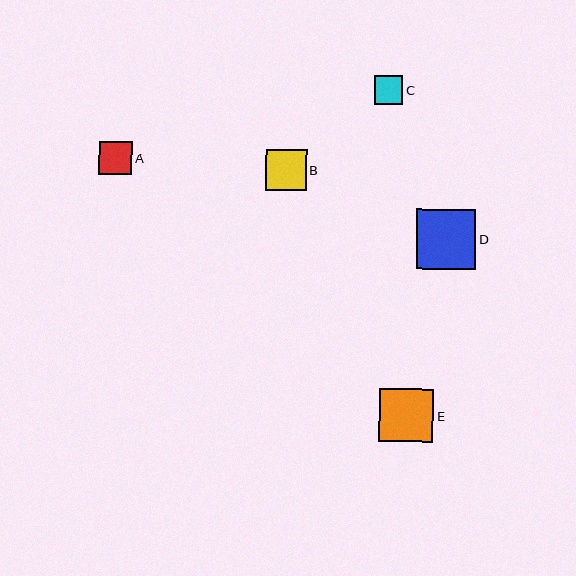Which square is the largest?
Square D is the largest with a size of approximately 59 pixels.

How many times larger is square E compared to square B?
Square E is approximately 1.3 times the size of square B.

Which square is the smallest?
Square C is the smallest with a size of approximately 29 pixels.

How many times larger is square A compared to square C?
Square A is approximately 1.2 times the size of square C.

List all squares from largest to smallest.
From largest to smallest: D, E, B, A, C.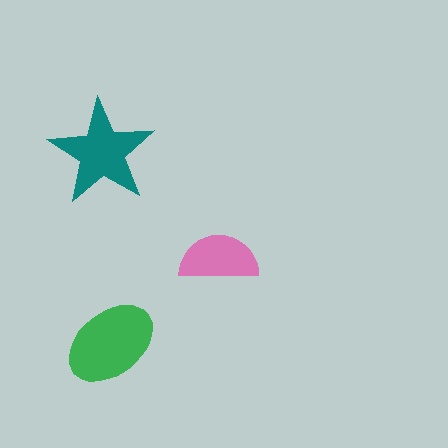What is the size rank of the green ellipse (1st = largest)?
1st.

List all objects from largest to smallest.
The green ellipse, the teal star, the pink semicircle.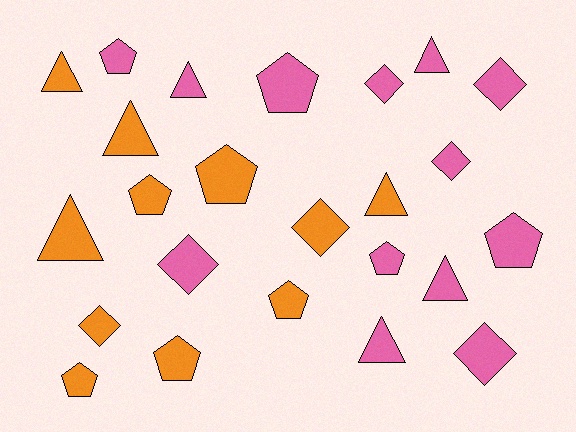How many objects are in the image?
There are 24 objects.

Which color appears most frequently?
Pink, with 13 objects.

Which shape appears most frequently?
Pentagon, with 9 objects.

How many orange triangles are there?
There are 4 orange triangles.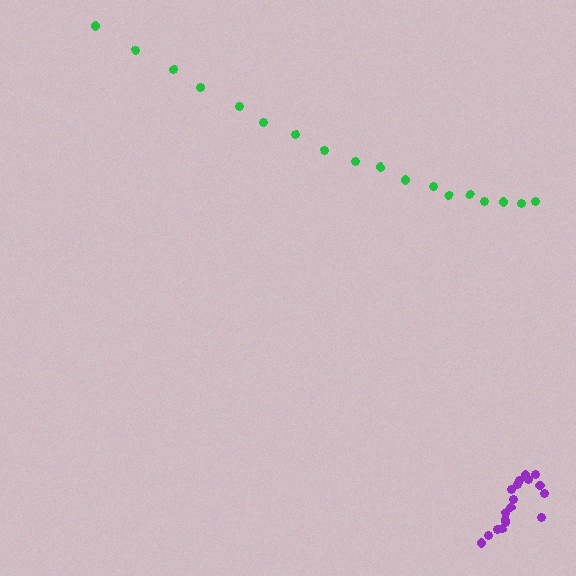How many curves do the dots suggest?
There are 2 distinct paths.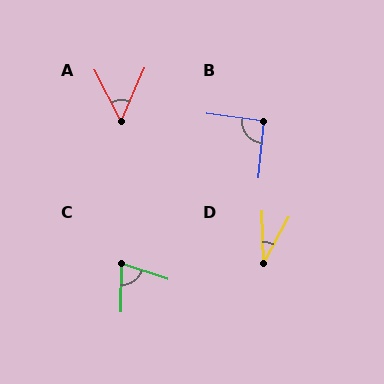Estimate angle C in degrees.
Approximately 72 degrees.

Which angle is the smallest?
D, at approximately 30 degrees.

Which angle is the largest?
B, at approximately 92 degrees.